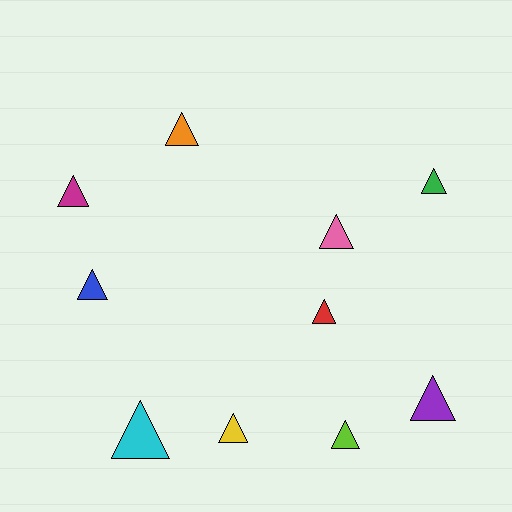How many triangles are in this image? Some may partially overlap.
There are 10 triangles.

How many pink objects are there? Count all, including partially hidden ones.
There is 1 pink object.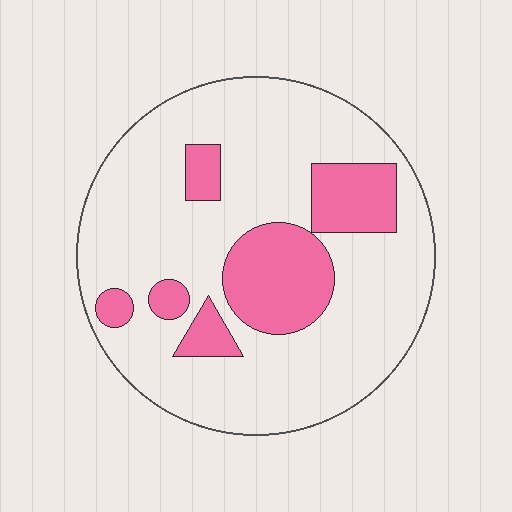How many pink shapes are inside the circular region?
6.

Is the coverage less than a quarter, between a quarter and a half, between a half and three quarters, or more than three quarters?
Less than a quarter.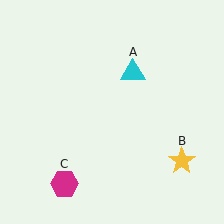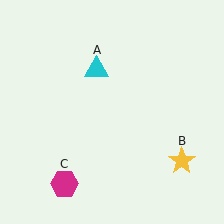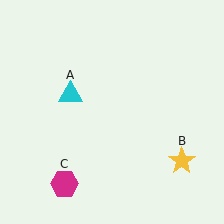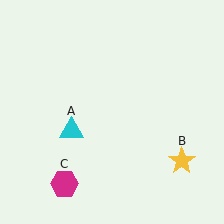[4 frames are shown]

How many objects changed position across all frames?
1 object changed position: cyan triangle (object A).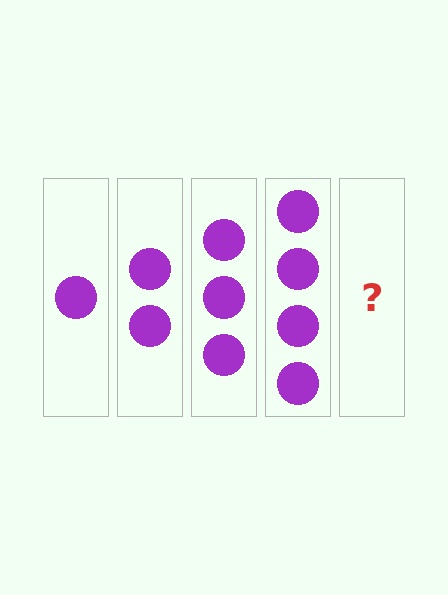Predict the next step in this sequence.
The next step is 5 circles.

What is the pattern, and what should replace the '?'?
The pattern is that each step adds one more circle. The '?' should be 5 circles.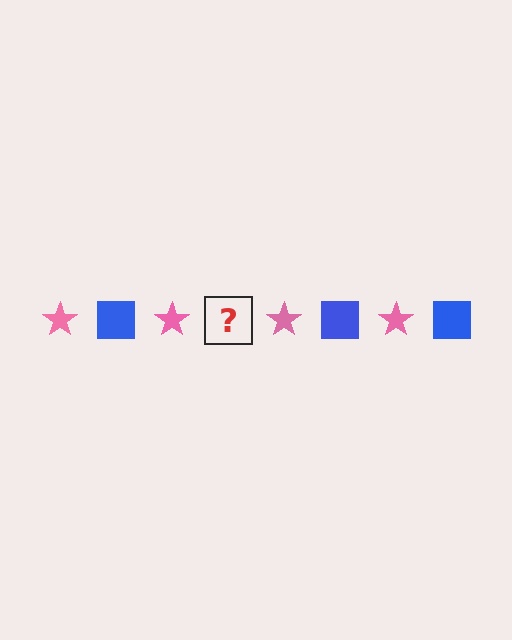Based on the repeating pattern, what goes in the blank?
The blank should be a blue square.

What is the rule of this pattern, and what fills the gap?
The rule is that the pattern alternates between pink star and blue square. The gap should be filled with a blue square.